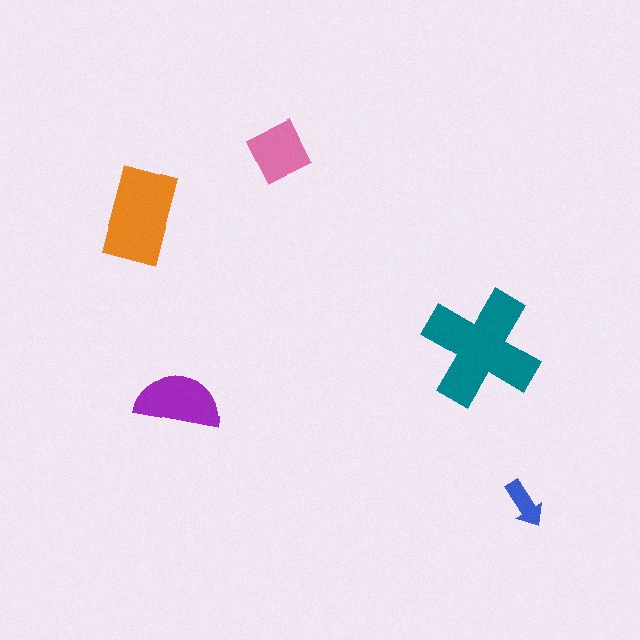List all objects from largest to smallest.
The teal cross, the orange rectangle, the purple semicircle, the pink square, the blue arrow.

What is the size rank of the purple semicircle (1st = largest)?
3rd.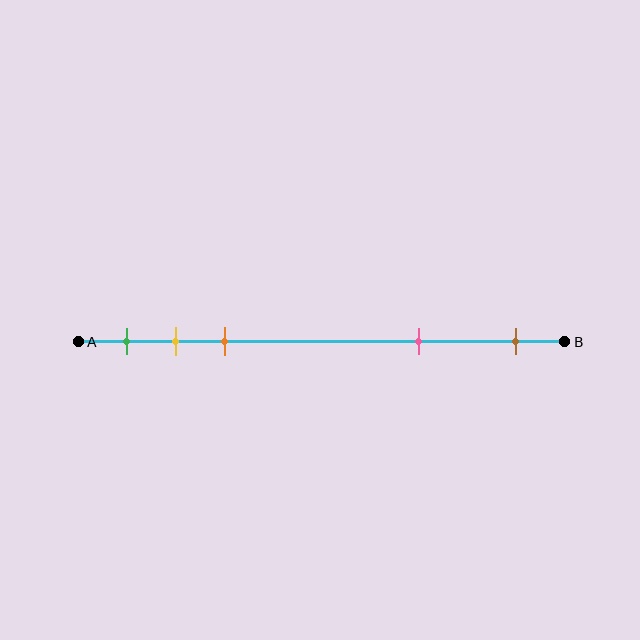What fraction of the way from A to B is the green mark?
The green mark is approximately 10% (0.1) of the way from A to B.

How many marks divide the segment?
There are 5 marks dividing the segment.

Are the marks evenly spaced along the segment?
No, the marks are not evenly spaced.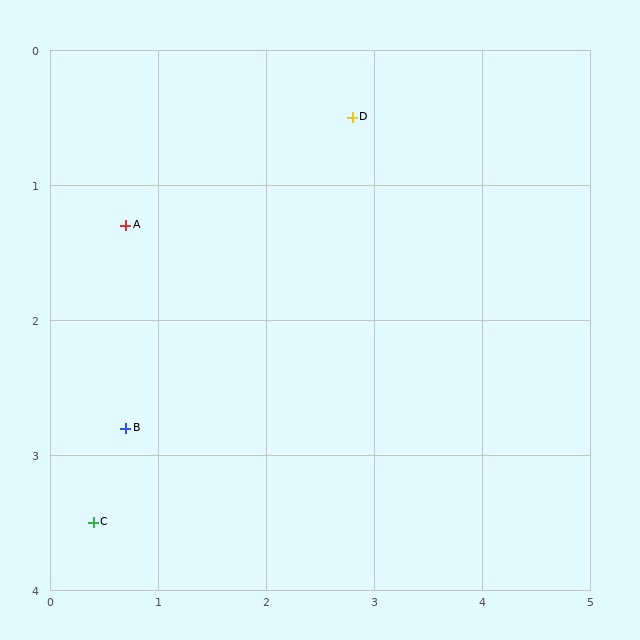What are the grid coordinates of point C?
Point C is at approximately (0.4, 3.5).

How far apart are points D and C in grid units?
Points D and C are about 3.8 grid units apart.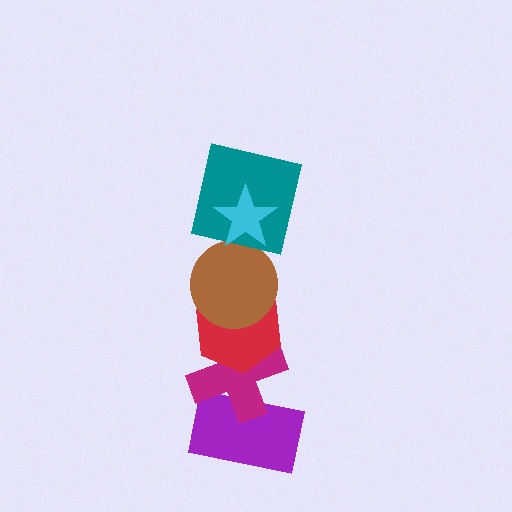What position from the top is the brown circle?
The brown circle is 3rd from the top.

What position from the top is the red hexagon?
The red hexagon is 4th from the top.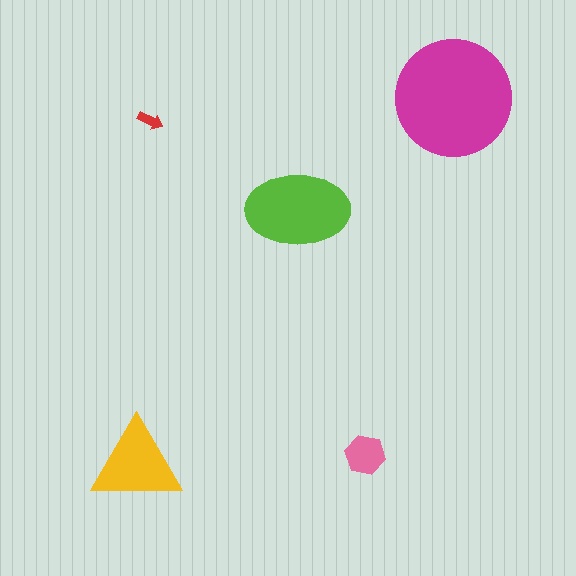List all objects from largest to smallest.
The magenta circle, the lime ellipse, the yellow triangle, the pink hexagon, the red arrow.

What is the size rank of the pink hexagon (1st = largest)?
4th.